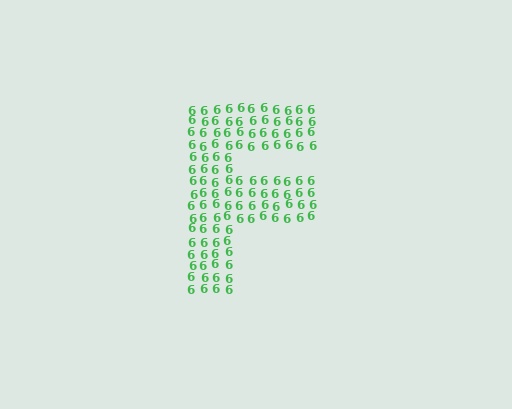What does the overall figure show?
The overall figure shows the letter F.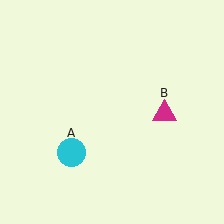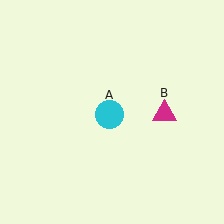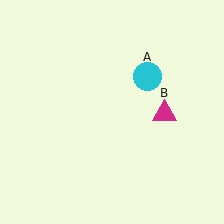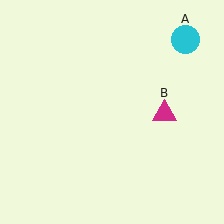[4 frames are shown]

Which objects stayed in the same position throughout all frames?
Magenta triangle (object B) remained stationary.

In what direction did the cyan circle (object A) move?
The cyan circle (object A) moved up and to the right.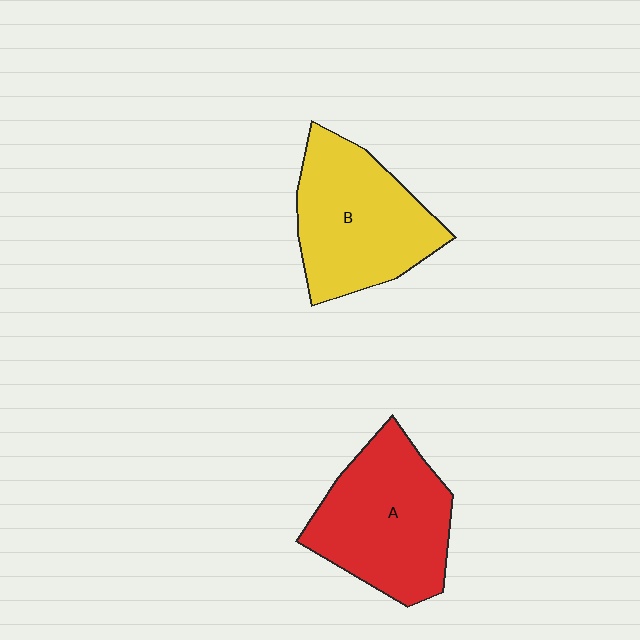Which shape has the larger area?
Shape A (red).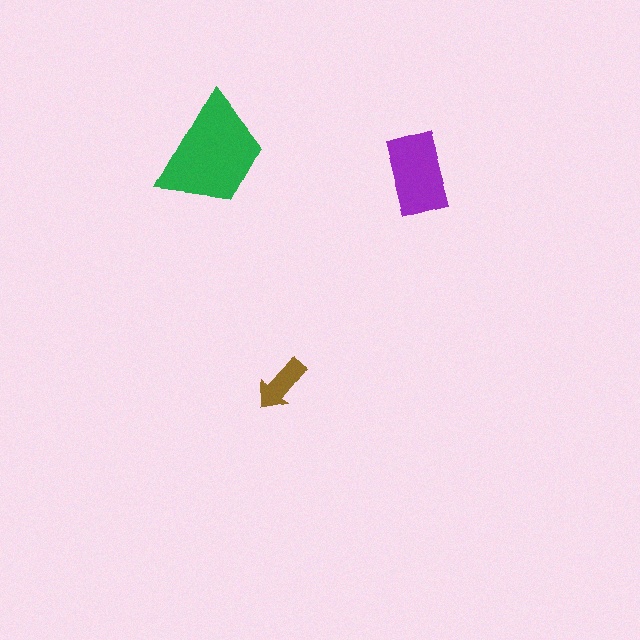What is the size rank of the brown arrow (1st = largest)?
3rd.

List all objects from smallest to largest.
The brown arrow, the purple rectangle, the green trapezoid.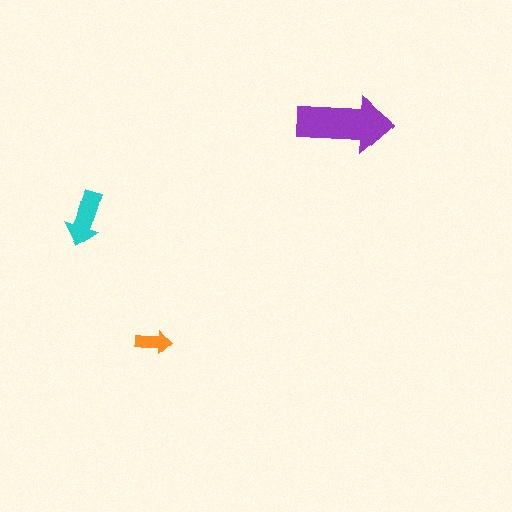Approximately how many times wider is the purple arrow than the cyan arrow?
About 1.5 times wider.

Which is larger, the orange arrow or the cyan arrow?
The cyan one.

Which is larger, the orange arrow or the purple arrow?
The purple one.